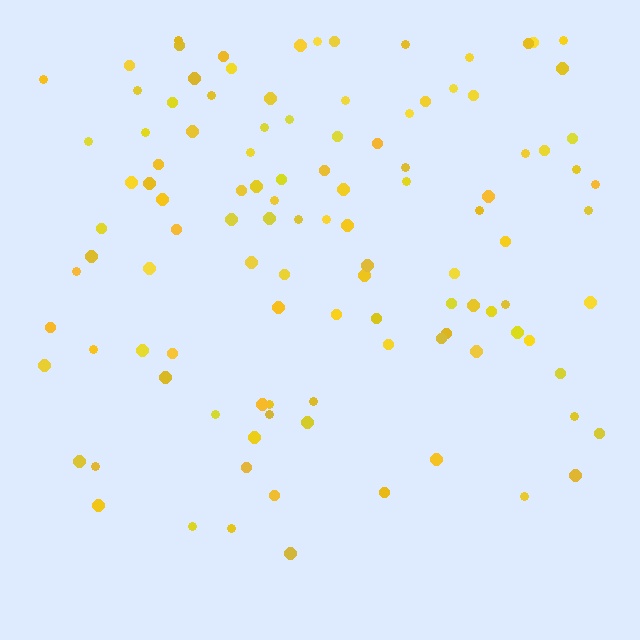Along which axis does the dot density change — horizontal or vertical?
Vertical.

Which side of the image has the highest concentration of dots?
The top.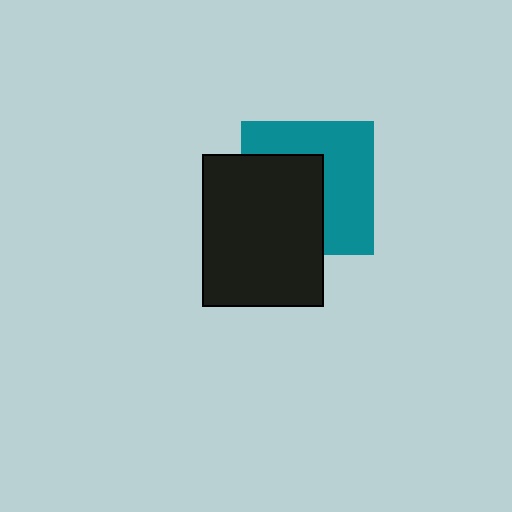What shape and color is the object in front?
The object in front is a black rectangle.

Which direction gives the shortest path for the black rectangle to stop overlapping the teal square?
Moving left gives the shortest separation.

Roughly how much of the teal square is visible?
About half of it is visible (roughly 53%).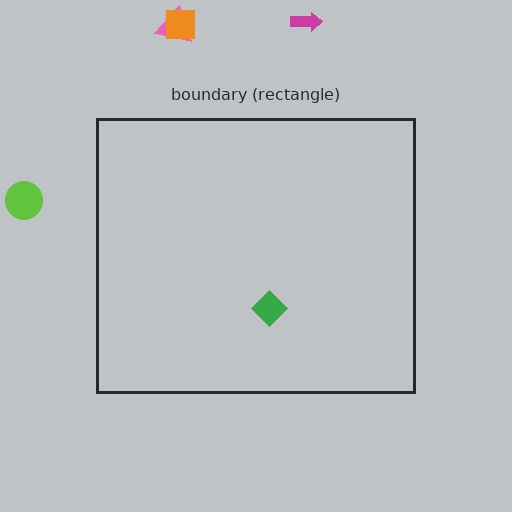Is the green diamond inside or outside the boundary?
Inside.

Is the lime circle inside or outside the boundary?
Outside.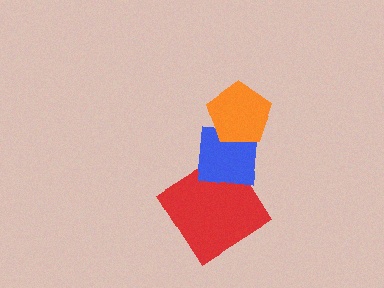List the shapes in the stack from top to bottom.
From top to bottom: the orange pentagon, the blue square, the red diamond.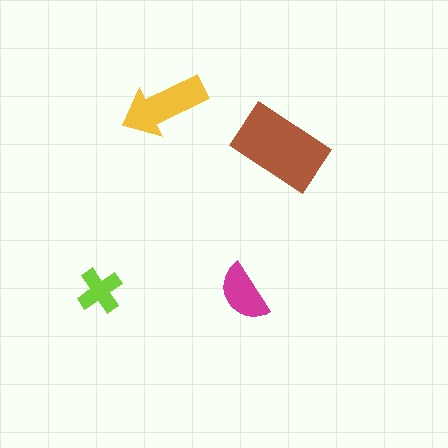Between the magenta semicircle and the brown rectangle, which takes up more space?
The brown rectangle.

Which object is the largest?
The brown rectangle.